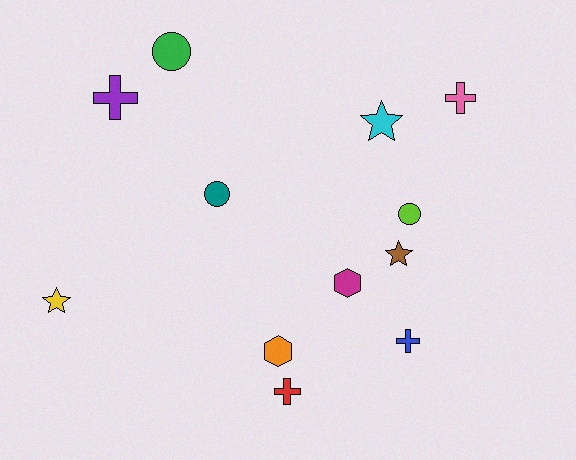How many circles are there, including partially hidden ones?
There are 3 circles.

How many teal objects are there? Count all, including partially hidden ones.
There is 1 teal object.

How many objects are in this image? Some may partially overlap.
There are 12 objects.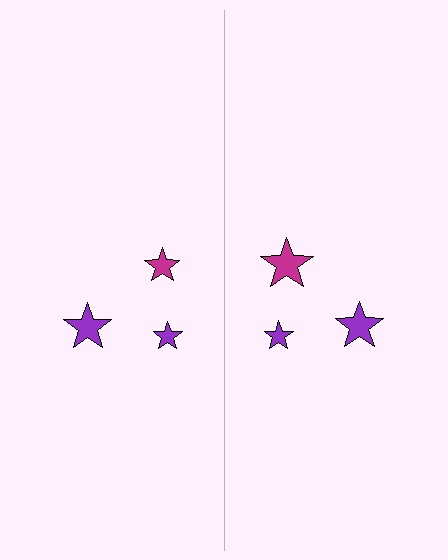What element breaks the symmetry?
The magenta star on the right side has a different size than its mirror counterpart.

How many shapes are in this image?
There are 6 shapes in this image.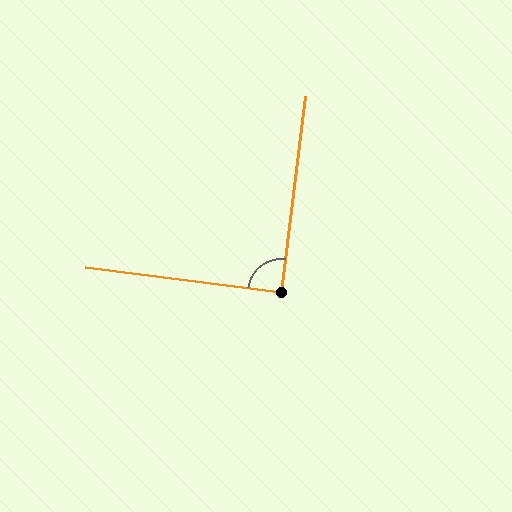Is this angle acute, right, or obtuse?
It is approximately a right angle.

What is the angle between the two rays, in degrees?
Approximately 90 degrees.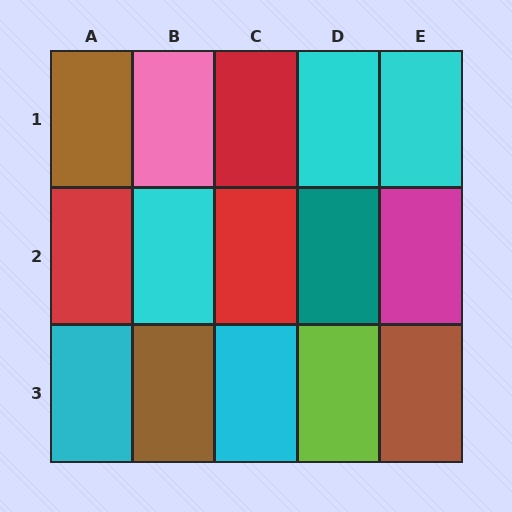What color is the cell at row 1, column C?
Red.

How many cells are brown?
3 cells are brown.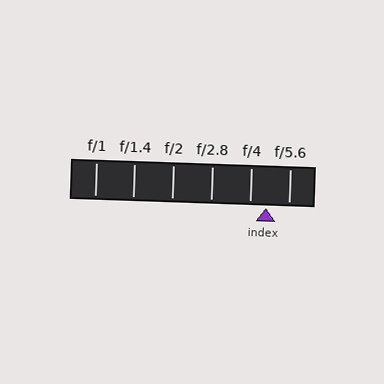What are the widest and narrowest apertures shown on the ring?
The widest aperture shown is f/1 and the narrowest is f/5.6.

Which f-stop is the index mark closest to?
The index mark is closest to f/4.